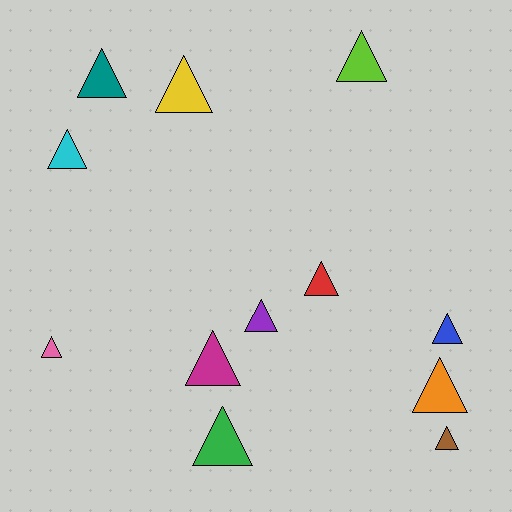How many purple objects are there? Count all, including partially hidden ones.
There is 1 purple object.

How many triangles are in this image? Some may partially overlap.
There are 12 triangles.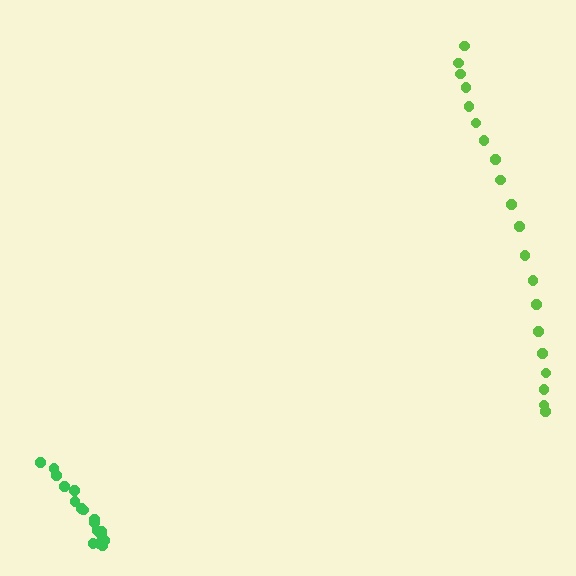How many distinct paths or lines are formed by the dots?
There are 2 distinct paths.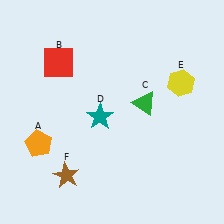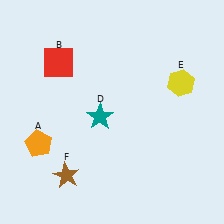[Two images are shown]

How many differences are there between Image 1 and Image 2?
There is 1 difference between the two images.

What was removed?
The green triangle (C) was removed in Image 2.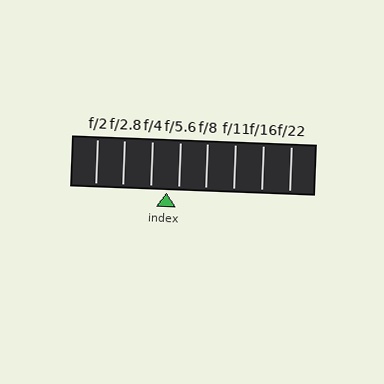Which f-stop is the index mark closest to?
The index mark is closest to f/5.6.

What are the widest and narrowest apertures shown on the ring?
The widest aperture shown is f/2 and the narrowest is f/22.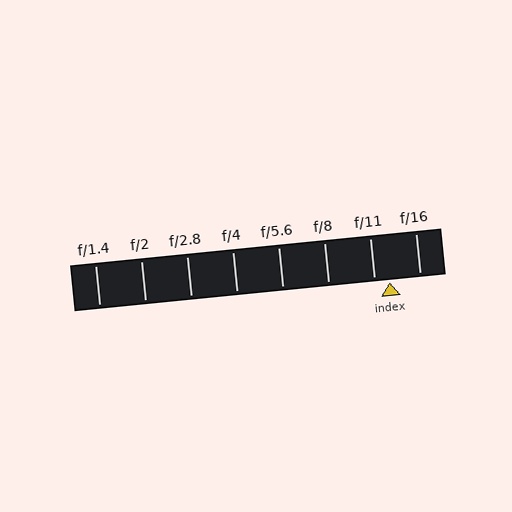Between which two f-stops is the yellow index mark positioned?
The index mark is between f/11 and f/16.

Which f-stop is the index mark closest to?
The index mark is closest to f/11.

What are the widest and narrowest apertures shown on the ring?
The widest aperture shown is f/1.4 and the narrowest is f/16.